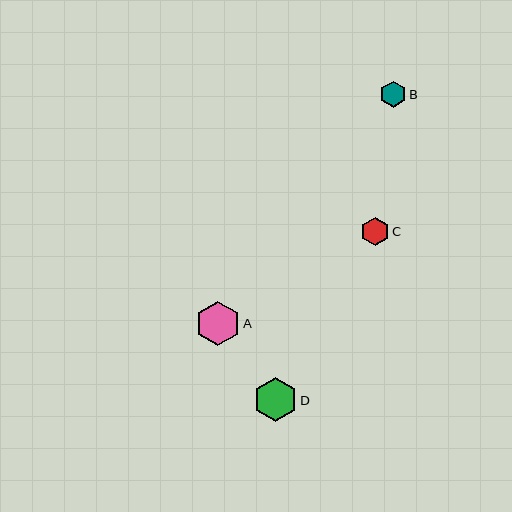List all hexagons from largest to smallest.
From largest to smallest: A, D, C, B.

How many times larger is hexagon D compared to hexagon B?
Hexagon D is approximately 1.7 times the size of hexagon B.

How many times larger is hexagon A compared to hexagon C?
Hexagon A is approximately 1.6 times the size of hexagon C.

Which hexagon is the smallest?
Hexagon B is the smallest with a size of approximately 26 pixels.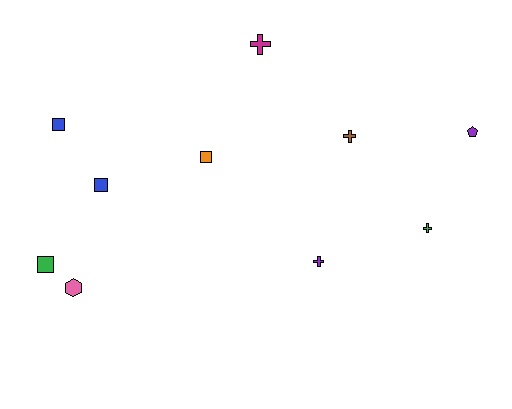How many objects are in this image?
There are 10 objects.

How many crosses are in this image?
There are 4 crosses.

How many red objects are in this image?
There are no red objects.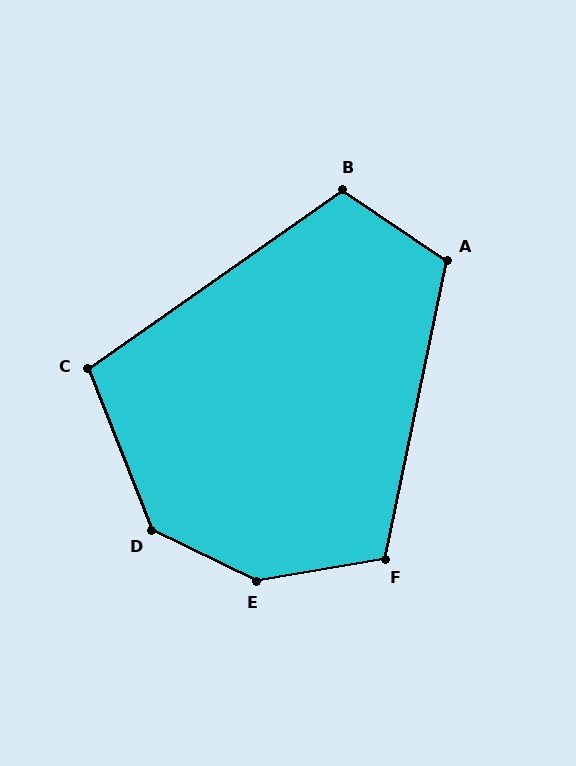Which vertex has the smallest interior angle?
C, at approximately 104 degrees.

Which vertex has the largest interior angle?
E, at approximately 144 degrees.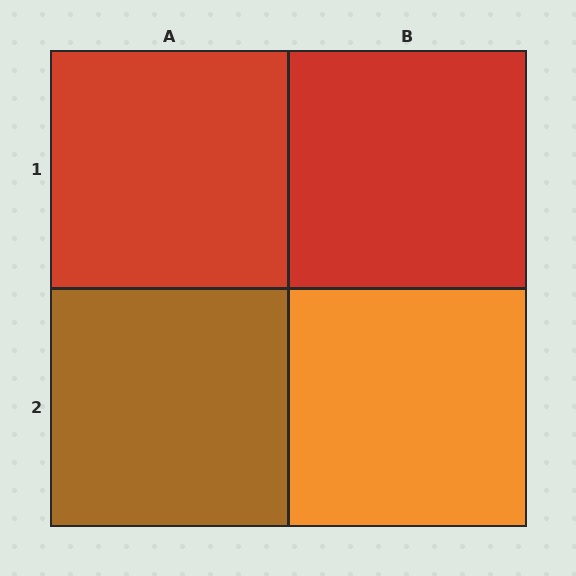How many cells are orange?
1 cell is orange.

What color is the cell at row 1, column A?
Red.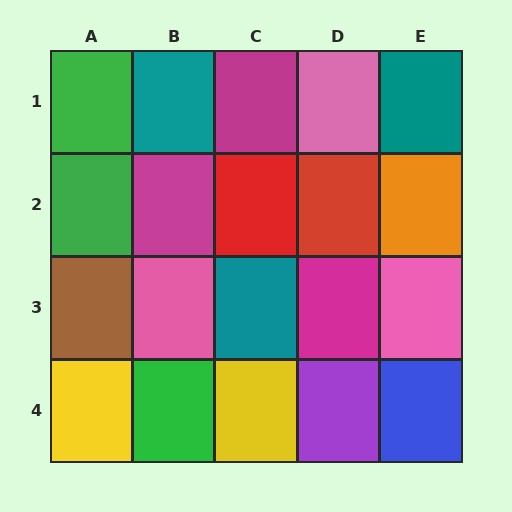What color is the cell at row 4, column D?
Purple.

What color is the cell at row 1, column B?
Teal.